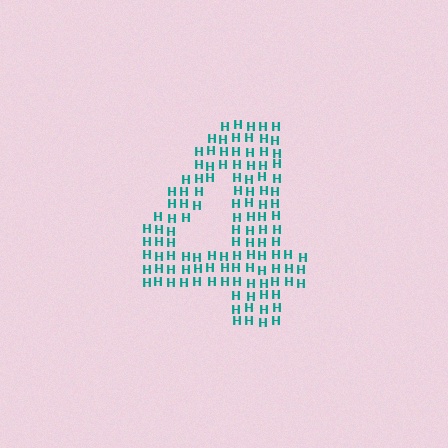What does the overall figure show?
The overall figure shows the digit 4.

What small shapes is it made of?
It is made of small letter H's.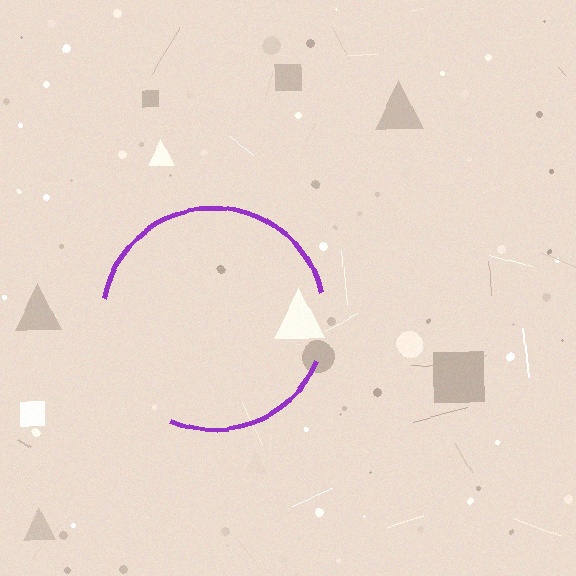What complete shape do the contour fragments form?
The contour fragments form a circle.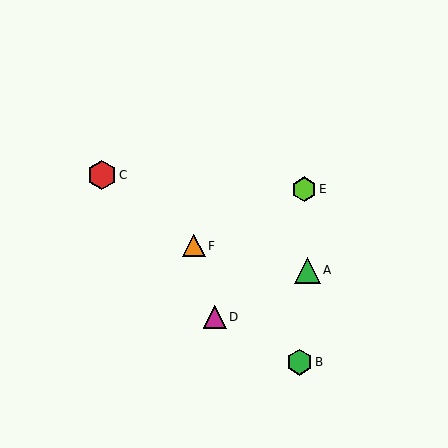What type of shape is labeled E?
Shape E is a lime hexagon.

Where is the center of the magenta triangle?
The center of the magenta triangle is at (215, 317).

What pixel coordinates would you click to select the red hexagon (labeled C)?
Click at (102, 175) to select the red hexagon C.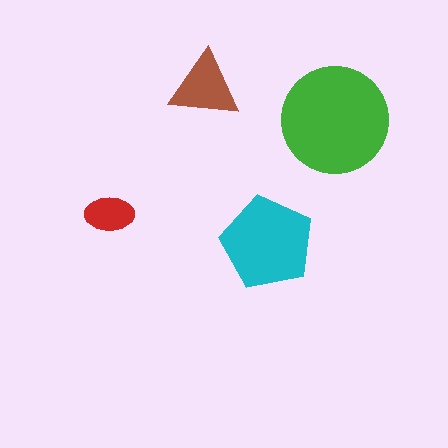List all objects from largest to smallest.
The green circle, the cyan pentagon, the brown triangle, the red ellipse.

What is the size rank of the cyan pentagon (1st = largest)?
2nd.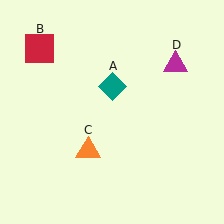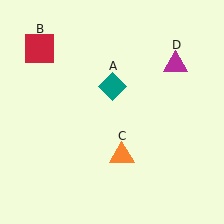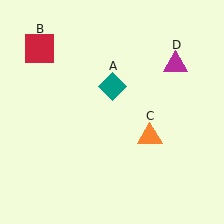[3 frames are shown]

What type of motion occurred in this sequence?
The orange triangle (object C) rotated counterclockwise around the center of the scene.